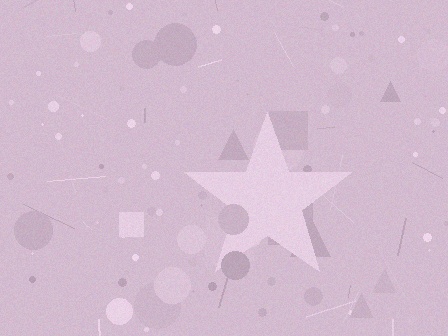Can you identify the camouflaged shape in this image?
The camouflaged shape is a star.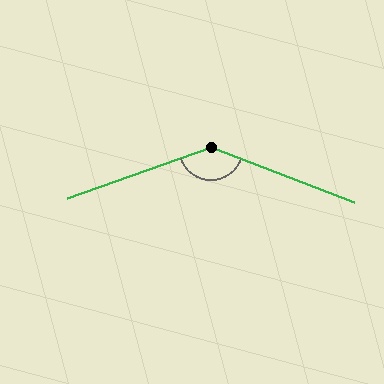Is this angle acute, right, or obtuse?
It is obtuse.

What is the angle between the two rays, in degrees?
Approximately 139 degrees.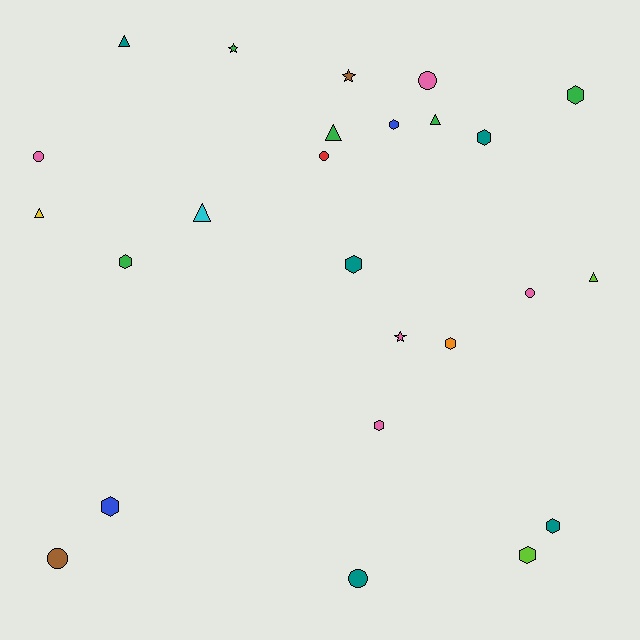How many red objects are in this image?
There is 1 red object.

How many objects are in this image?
There are 25 objects.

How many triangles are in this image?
There are 6 triangles.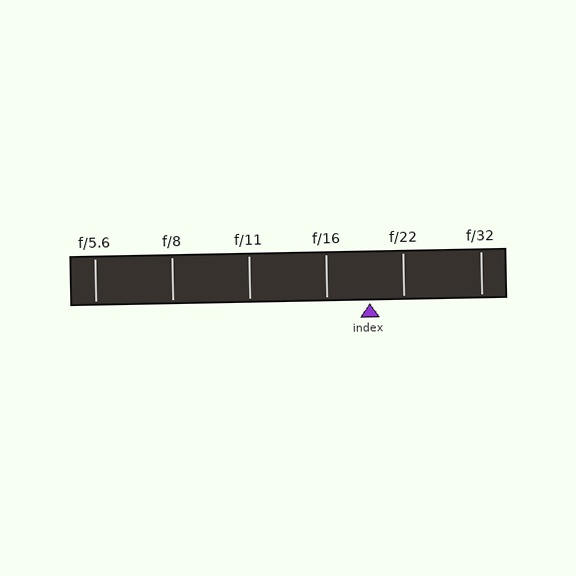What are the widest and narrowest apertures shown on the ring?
The widest aperture shown is f/5.6 and the narrowest is f/32.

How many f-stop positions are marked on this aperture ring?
There are 6 f-stop positions marked.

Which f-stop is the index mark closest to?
The index mark is closest to f/22.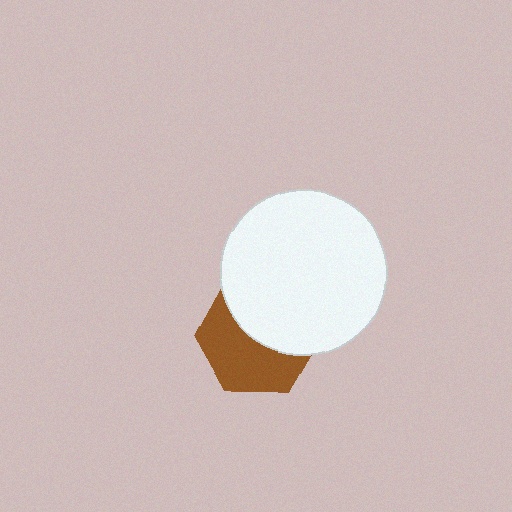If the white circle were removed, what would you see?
You would see the complete brown hexagon.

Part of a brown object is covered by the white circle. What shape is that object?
It is a hexagon.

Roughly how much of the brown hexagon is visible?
About half of it is visible (roughly 51%).